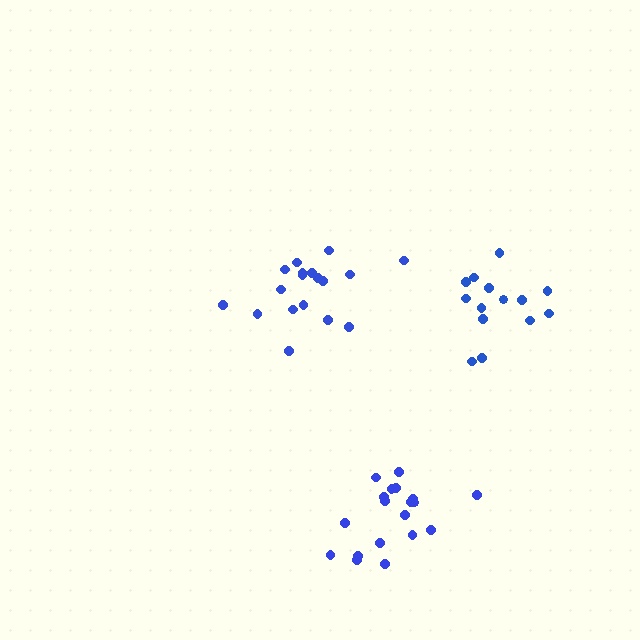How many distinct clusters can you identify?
There are 3 distinct clusters.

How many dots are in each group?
Group 1: 14 dots, Group 2: 19 dots, Group 3: 18 dots (51 total).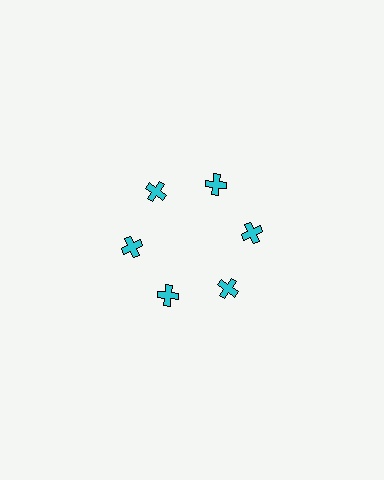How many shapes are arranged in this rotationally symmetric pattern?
There are 6 shapes, arranged in 6 groups of 1.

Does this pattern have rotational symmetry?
Yes, this pattern has 6-fold rotational symmetry. It looks the same after rotating 60 degrees around the center.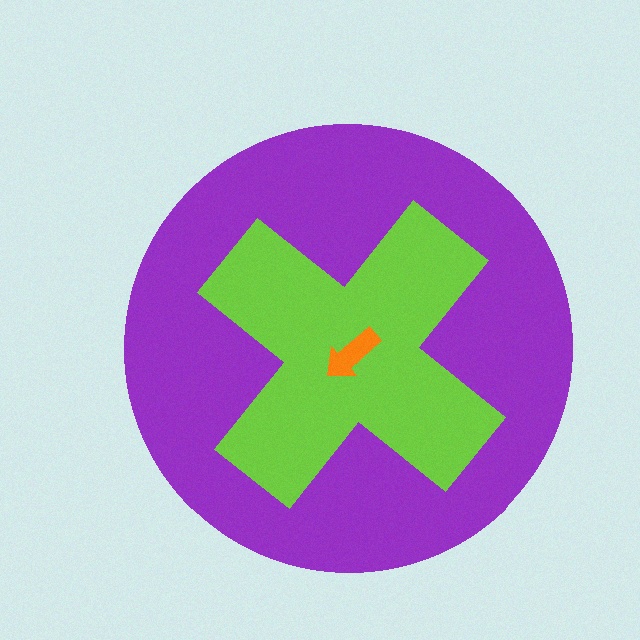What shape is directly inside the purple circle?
The lime cross.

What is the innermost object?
The orange arrow.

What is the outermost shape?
The purple circle.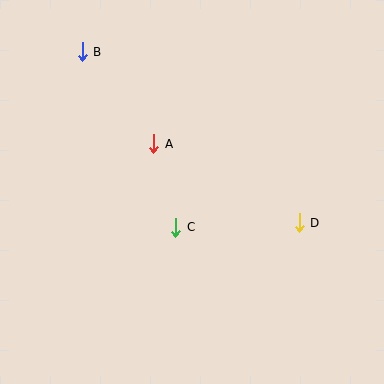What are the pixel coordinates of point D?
Point D is at (299, 223).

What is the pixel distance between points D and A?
The distance between D and A is 165 pixels.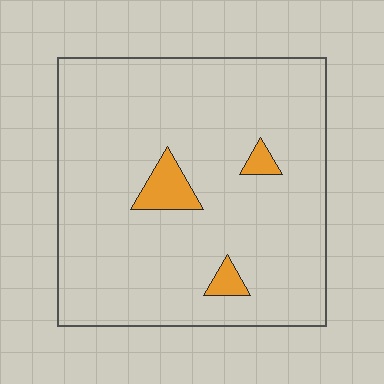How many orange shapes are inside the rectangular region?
3.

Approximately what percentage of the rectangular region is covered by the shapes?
Approximately 5%.